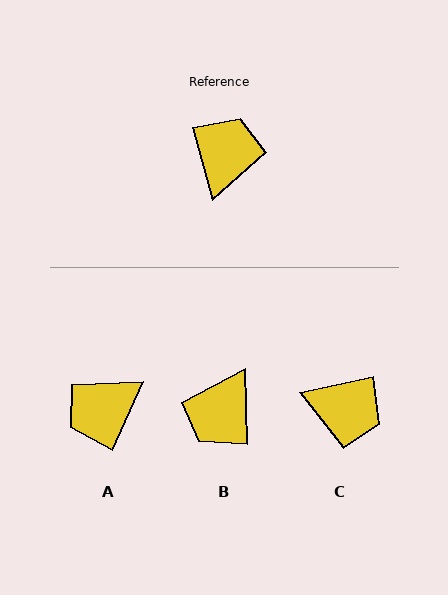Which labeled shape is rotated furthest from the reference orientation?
B, about 166 degrees away.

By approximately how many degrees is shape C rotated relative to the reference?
Approximately 93 degrees clockwise.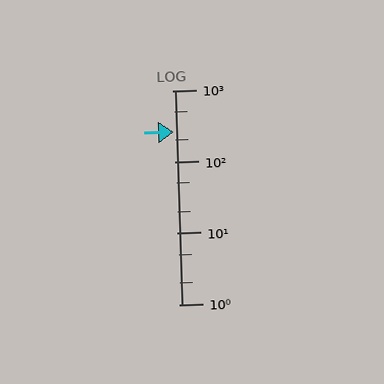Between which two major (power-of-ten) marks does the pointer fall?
The pointer is between 100 and 1000.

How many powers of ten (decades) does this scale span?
The scale spans 3 decades, from 1 to 1000.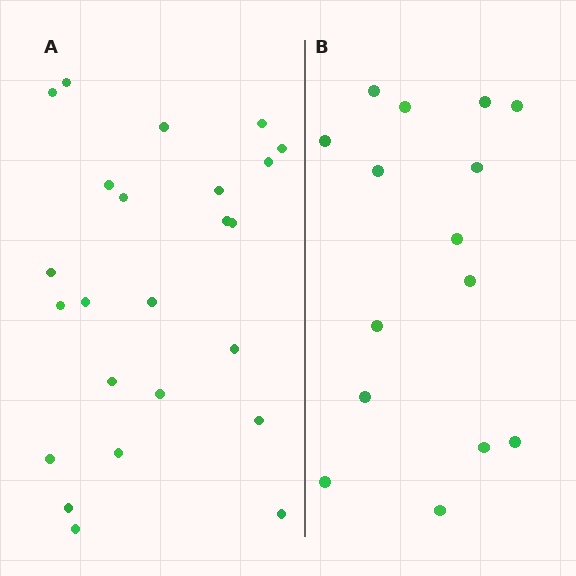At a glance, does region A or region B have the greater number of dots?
Region A (the left region) has more dots.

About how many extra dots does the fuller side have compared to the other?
Region A has roughly 8 or so more dots than region B.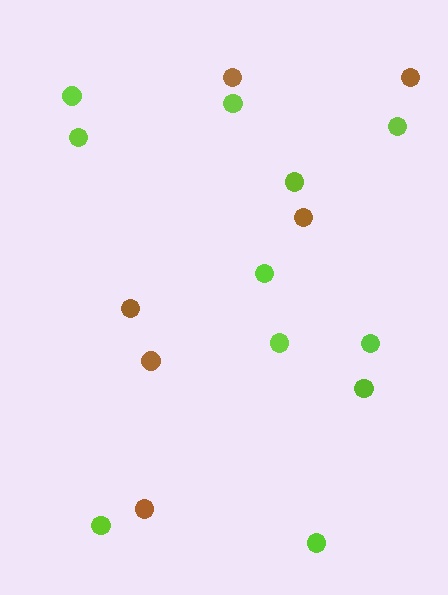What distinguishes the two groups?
There are 2 groups: one group of lime circles (11) and one group of brown circles (6).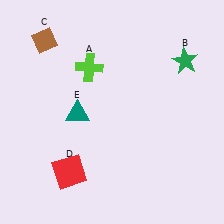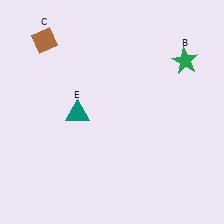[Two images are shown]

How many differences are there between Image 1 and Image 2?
There are 2 differences between the two images.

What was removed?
The lime cross (A), the red square (D) were removed in Image 2.